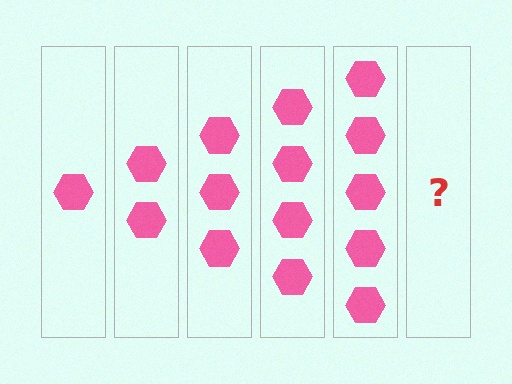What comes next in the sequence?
The next element should be 6 hexagons.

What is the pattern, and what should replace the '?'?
The pattern is that each step adds one more hexagon. The '?' should be 6 hexagons.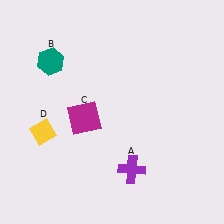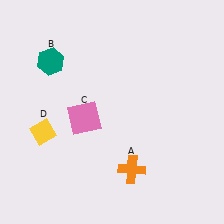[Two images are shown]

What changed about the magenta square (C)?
In Image 1, C is magenta. In Image 2, it changed to pink.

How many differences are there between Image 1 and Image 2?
There are 2 differences between the two images.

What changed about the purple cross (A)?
In Image 1, A is purple. In Image 2, it changed to orange.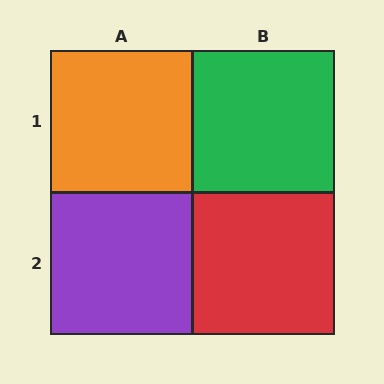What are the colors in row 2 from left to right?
Purple, red.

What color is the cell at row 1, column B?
Green.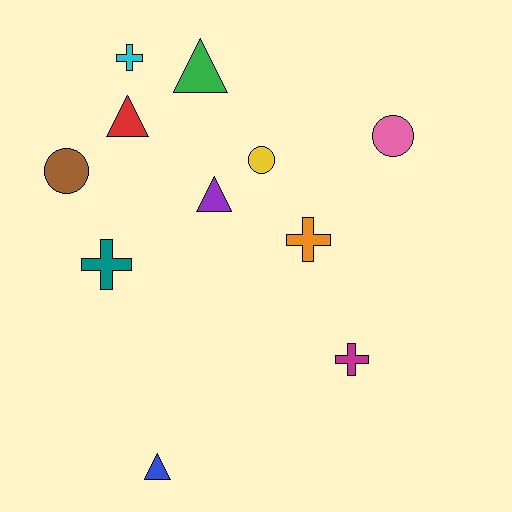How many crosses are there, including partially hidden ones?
There are 4 crosses.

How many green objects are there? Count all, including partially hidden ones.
There is 1 green object.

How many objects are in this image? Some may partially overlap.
There are 11 objects.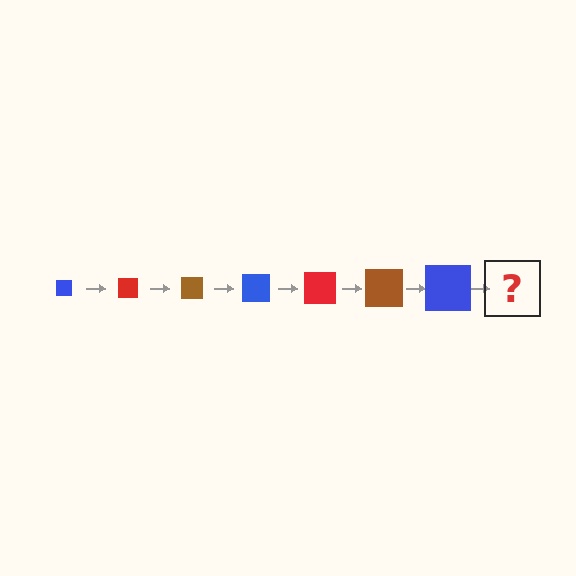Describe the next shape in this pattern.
It should be a red square, larger than the previous one.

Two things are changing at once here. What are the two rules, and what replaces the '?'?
The two rules are that the square grows larger each step and the color cycles through blue, red, and brown. The '?' should be a red square, larger than the previous one.